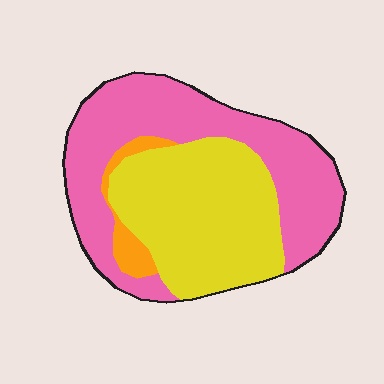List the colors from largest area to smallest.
From largest to smallest: pink, yellow, orange.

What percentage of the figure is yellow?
Yellow takes up between a third and a half of the figure.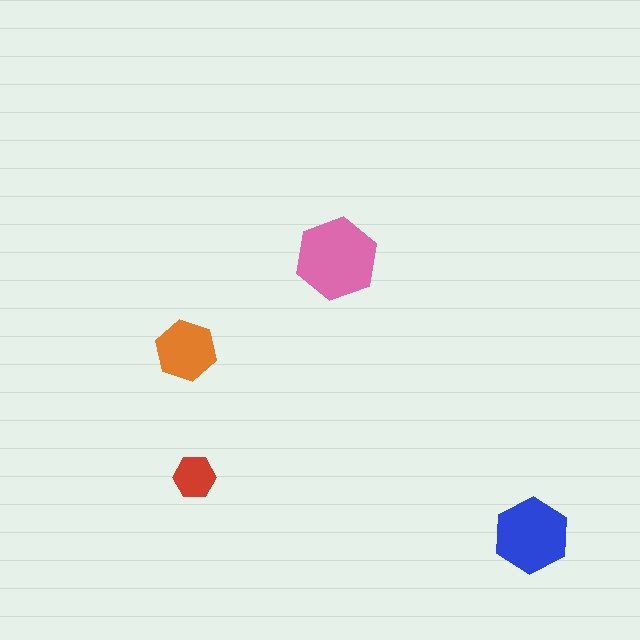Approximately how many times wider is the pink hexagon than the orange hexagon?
About 1.5 times wider.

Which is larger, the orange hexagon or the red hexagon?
The orange one.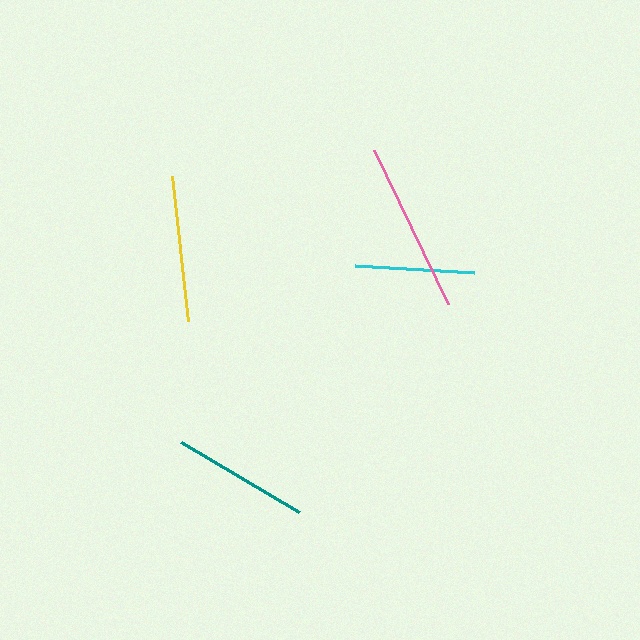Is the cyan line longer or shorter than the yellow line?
The yellow line is longer than the cyan line.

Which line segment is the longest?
The pink line is the longest at approximately 170 pixels.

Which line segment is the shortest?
The cyan line is the shortest at approximately 119 pixels.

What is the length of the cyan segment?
The cyan segment is approximately 119 pixels long.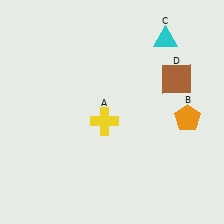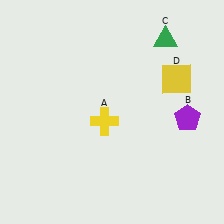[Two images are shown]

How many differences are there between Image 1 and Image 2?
There are 3 differences between the two images.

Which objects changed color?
B changed from orange to purple. C changed from cyan to green. D changed from brown to yellow.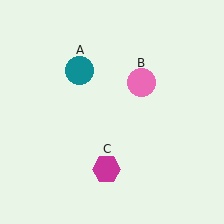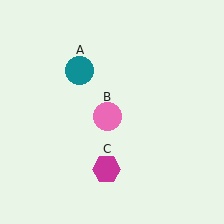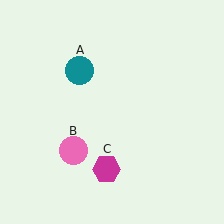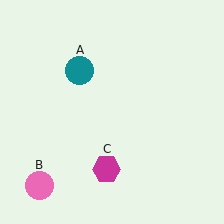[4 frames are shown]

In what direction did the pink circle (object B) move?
The pink circle (object B) moved down and to the left.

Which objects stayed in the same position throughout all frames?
Teal circle (object A) and magenta hexagon (object C) remained stationary.